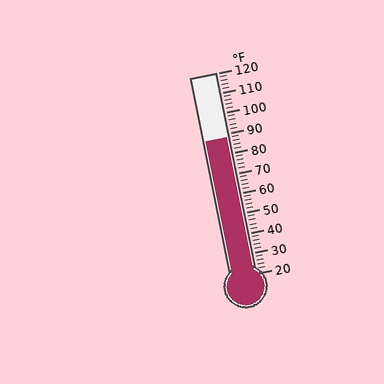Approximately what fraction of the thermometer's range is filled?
The thermometer is filled to approximately 70% of its range.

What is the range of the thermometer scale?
The thermometer scale ranges from 20°F to 120°F.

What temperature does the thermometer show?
The thermometer shows approximately 88°F.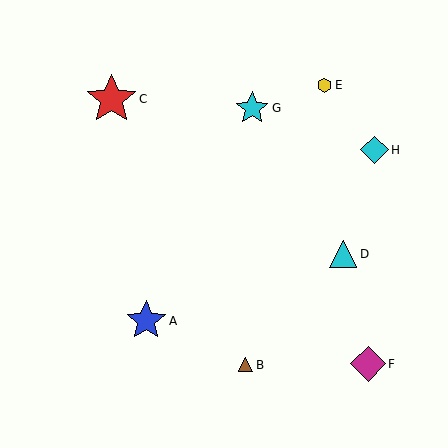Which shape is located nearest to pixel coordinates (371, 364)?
The magenta diamond (labeled F) at (368, 364) is nearest to that location.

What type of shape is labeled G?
Shape G is a cyan star.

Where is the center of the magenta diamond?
The center of the magenta diamond is at (368, 364).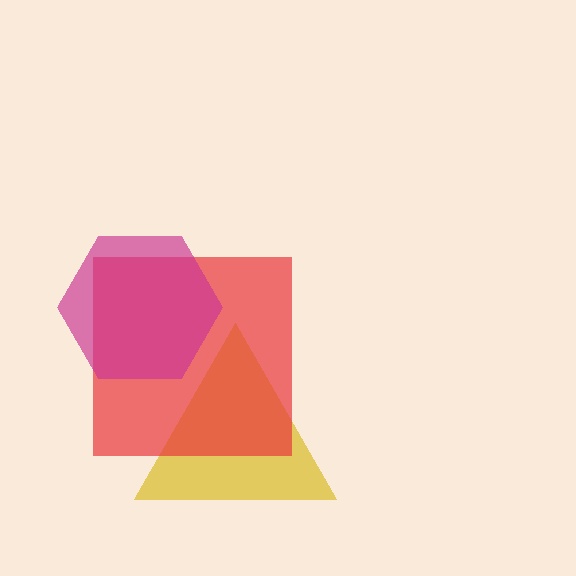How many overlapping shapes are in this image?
There are 3 overlapping shapes in the image.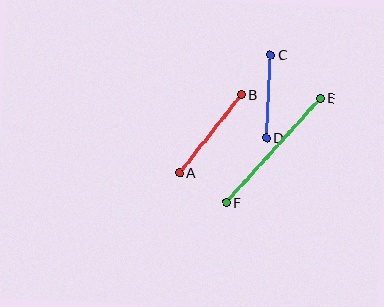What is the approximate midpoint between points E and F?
The midpoint is at approximately (273, 150) pixels.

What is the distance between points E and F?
The distance is approximately 140 pixels.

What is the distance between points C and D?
The distance is approximately 83 pixels.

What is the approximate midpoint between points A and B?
The midpoint is at approximately (210, 134) pixels.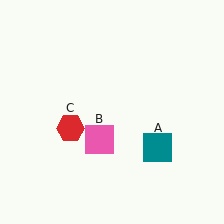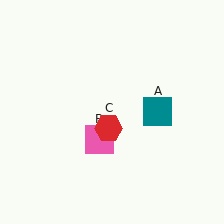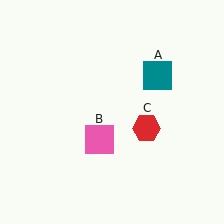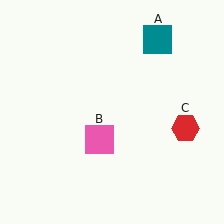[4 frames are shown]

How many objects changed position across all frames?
2 objects changed position: teal square (object A), red hexagon (object C).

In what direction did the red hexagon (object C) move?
The red hexagon (object C) moved right.